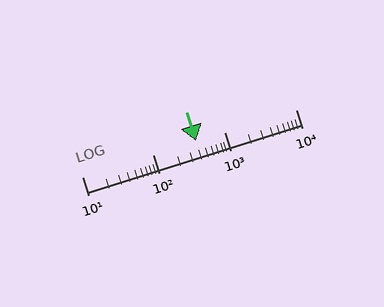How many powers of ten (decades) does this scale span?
The scale spans 3 decades, from 10 to 10000.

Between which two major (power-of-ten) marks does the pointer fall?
The pointer is between 100 and 1000.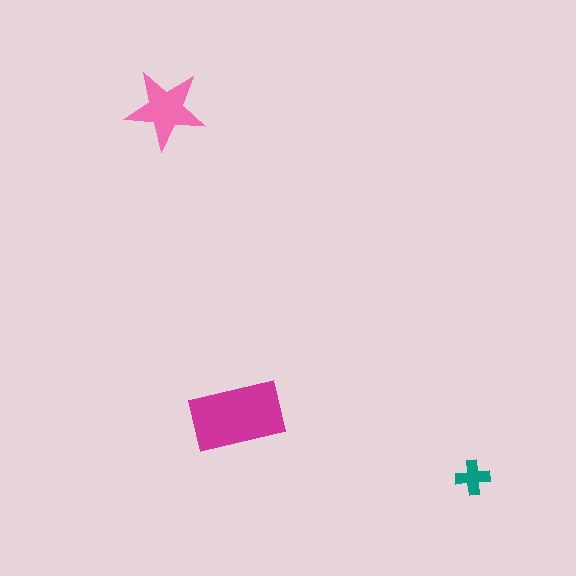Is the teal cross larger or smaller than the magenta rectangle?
Smaller.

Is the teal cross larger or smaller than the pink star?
Smaller.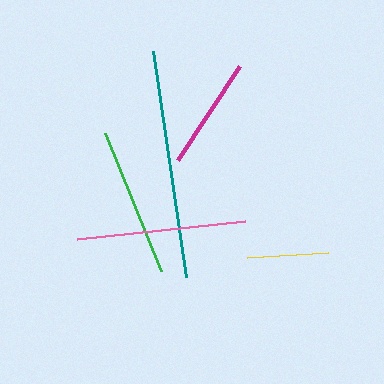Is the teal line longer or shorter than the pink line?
The teal line is longer than the pink line.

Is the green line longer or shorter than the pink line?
The pink line is longer than the green line.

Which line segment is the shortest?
The yellow line is the shortest at approximately 81 pixels.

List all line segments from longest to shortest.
From longest to shortest: teal, pink, green, magenta, yellow.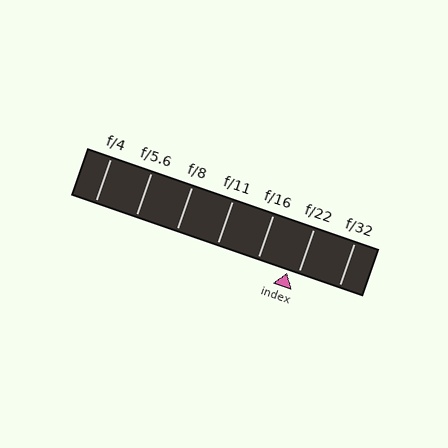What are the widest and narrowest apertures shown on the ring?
The widest aperture shown is f/4 and the narrowest is f/32.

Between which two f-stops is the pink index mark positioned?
The index mark is between f/16 and f/22.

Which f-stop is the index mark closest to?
The index mark is closest to f/22.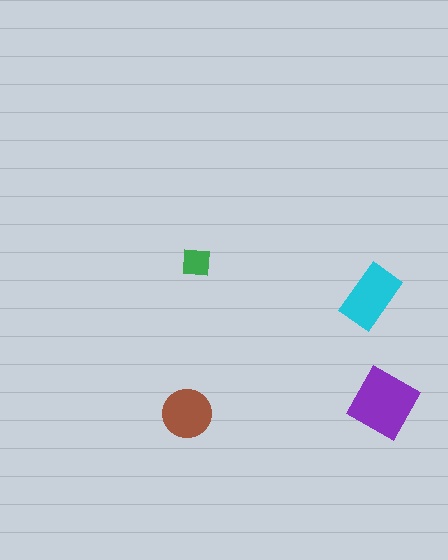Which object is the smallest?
The green square.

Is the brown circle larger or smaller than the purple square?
Smaller.